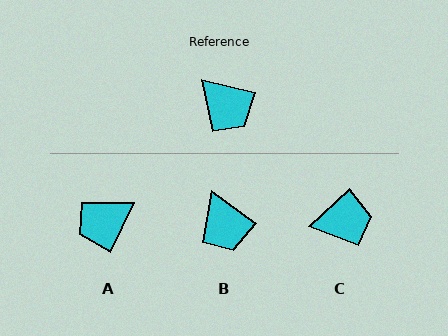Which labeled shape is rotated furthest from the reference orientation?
A, about 102 degrees away.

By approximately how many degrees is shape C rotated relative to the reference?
Approximately 56 degrees counter-clockwise.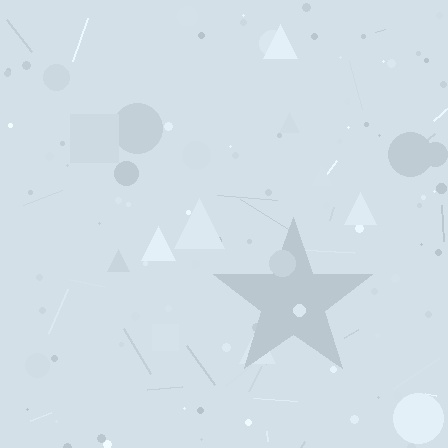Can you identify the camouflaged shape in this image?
The camouflaged shape is a star.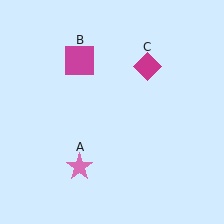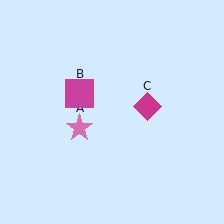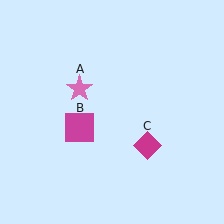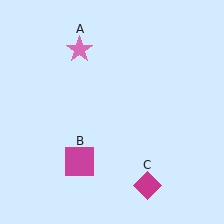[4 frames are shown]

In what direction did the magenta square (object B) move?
The magenta square (object B) moved down.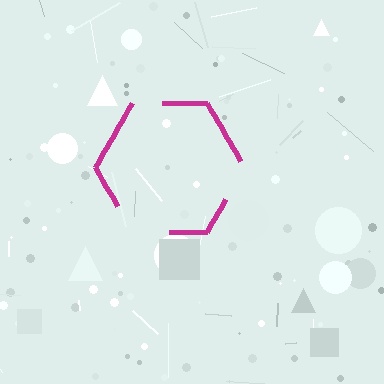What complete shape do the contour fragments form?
The contour fragments form a hexagon.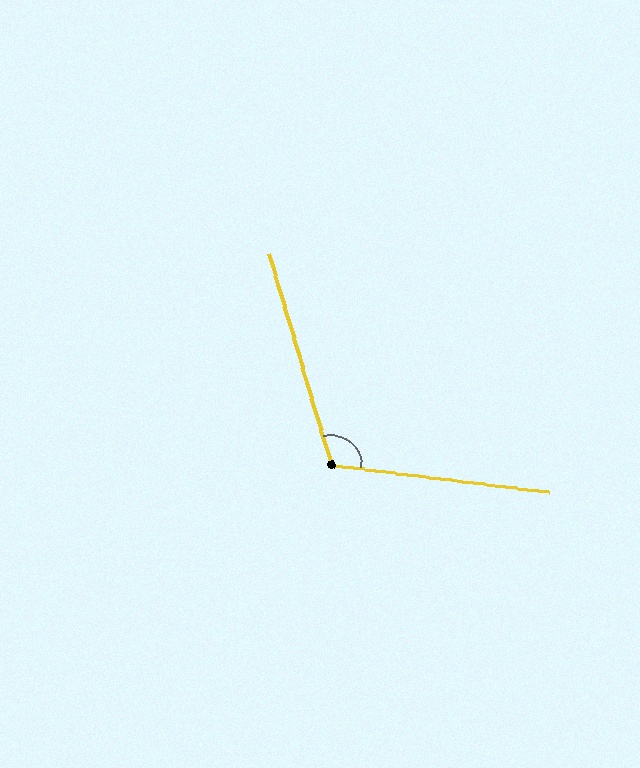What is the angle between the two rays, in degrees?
Approximately 113 degrees.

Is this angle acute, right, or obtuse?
It is obtuse.